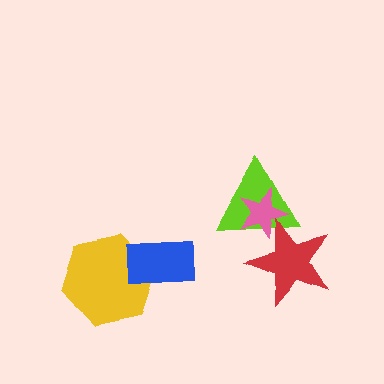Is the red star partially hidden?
Yes, it is partially covered by another shape.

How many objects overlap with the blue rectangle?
1 object overlaps with the blue rectangle.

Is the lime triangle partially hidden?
Yes, it is partially covered by another shape.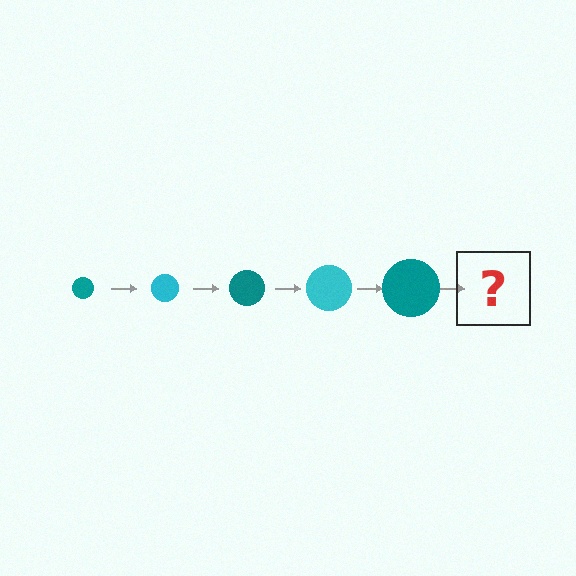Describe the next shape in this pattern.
It should be a cyan circle, larger than the previous one.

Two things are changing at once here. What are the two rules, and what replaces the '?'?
The two rules are that the circle grows larger each step and the color cycles through teal and cyan. The '?' should be a cyan circle, larger than the previous one.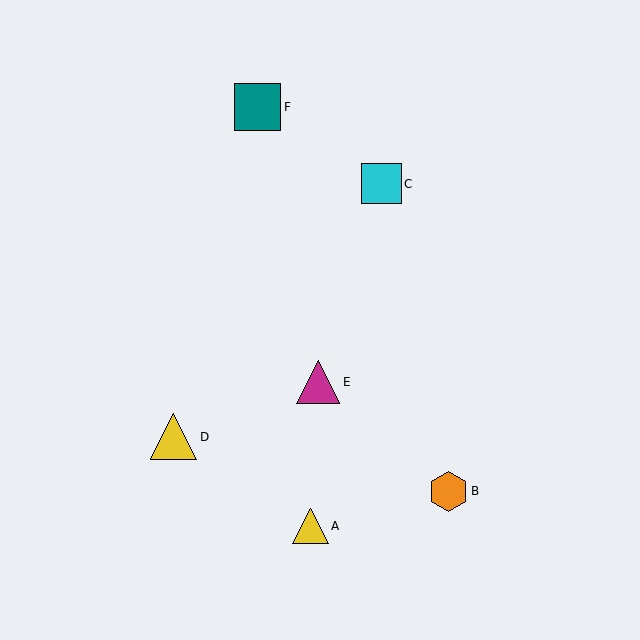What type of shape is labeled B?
Shape B is an orange hexagon.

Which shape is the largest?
The teal square (labeled F) is the largest.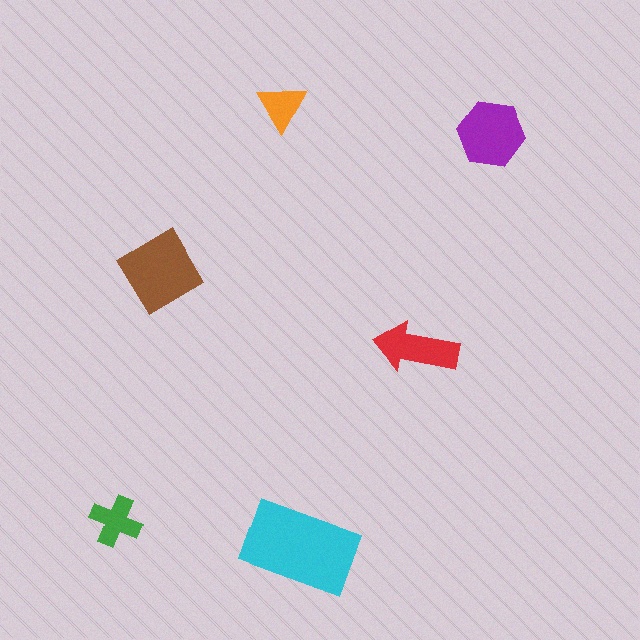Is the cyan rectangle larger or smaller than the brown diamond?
Larger.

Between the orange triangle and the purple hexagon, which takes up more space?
The purple hexagon.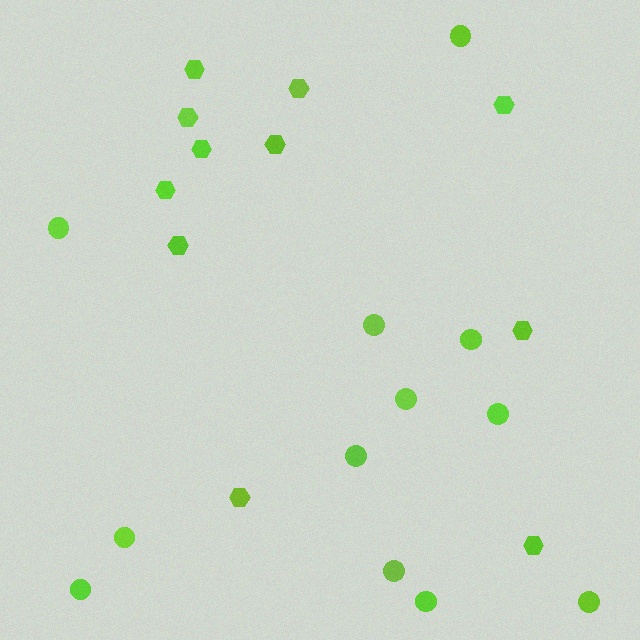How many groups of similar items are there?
There are 2 groups: one group of circles (12) and one group of hexagons (11).